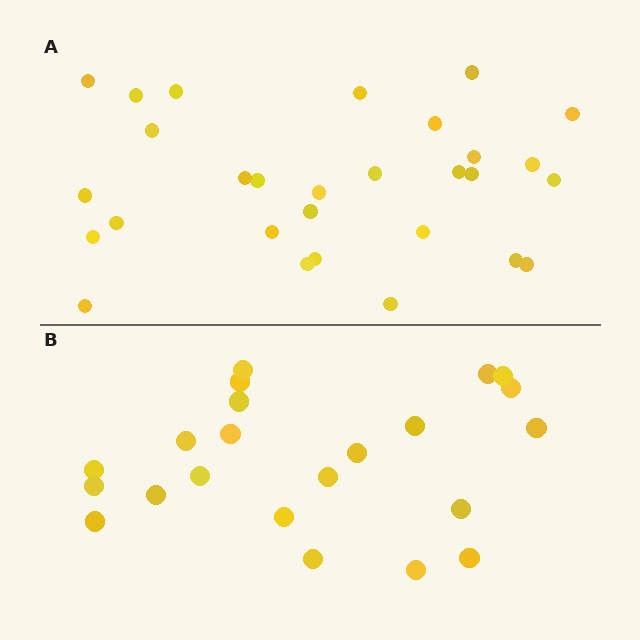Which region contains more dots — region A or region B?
Region A (the top region) has more dots.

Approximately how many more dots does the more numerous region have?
Region A has roughly 8 or so more dots than region B.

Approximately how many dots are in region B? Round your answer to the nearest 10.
About 20 dots. (The exact count is 22, which rounds to 20.)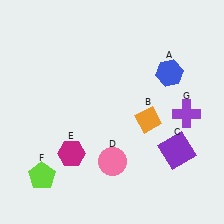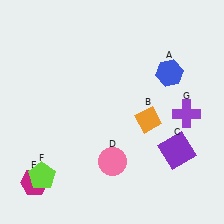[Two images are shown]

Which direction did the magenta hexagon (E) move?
The magenta hexagon (E) moved left.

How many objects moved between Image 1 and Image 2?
1 object moved between the two images.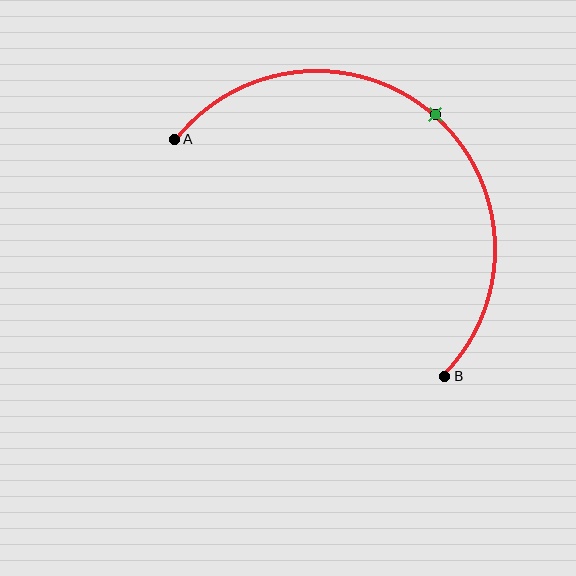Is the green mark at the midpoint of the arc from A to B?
Yes. The green mark lies on the arc at equal arc-length from both A and B — it is the arc midpoint.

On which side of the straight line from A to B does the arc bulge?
The arc bulges above and to the right of the straight line connecting A and B.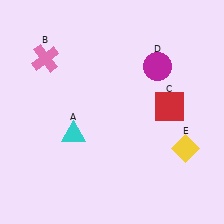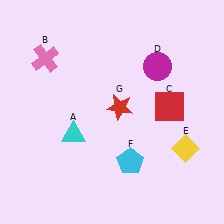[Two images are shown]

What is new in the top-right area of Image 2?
A red star (G) was added in the top-right area of Image 2.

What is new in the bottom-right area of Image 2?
A cyan pentagon (F) was added in the bottom-right area of Image 2.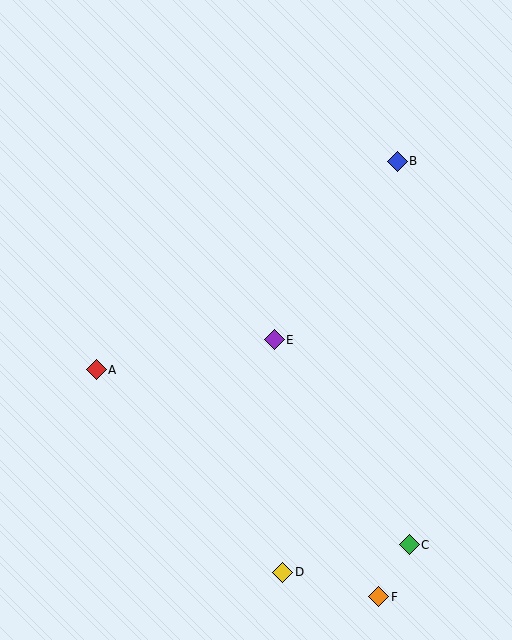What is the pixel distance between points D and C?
The distance between D and C is 129 pixels.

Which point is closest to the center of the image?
Point E at (274, 340) is closest to the center.